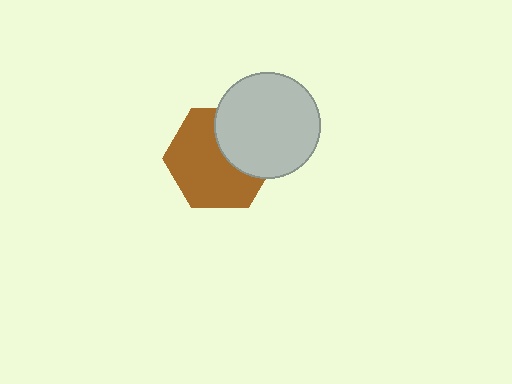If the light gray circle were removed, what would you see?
You would see the complete brown hexagon.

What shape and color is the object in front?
The object in front is a light gray circle.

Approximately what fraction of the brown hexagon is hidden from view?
Roughly 35% of the brown hexagon is hidden behind the light gray circle.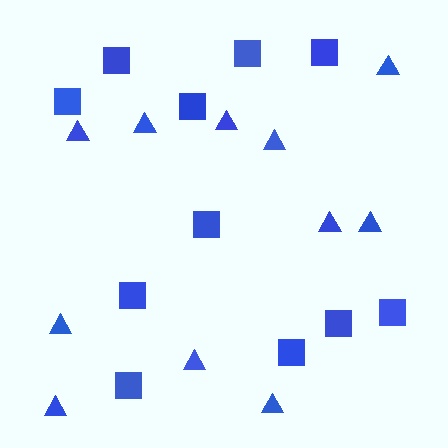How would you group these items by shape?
There are 2 groups: one group of squares (11) and one group of triangles (11).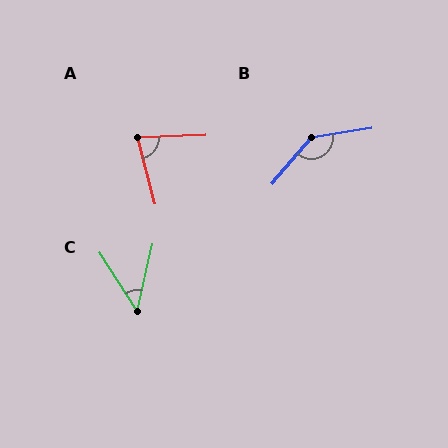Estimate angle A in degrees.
Approximately 78 degrees.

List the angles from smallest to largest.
C (46°), A (78°), B (139°).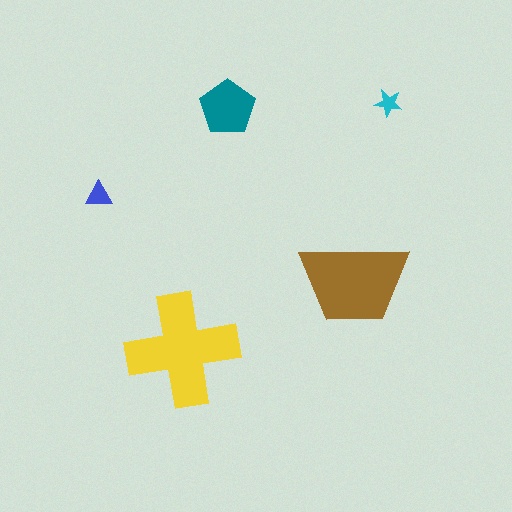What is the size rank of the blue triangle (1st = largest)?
4th.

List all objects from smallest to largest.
The cyan star, the blue triangle, the teal pentagon, the brown trapezoid, the yellow cross.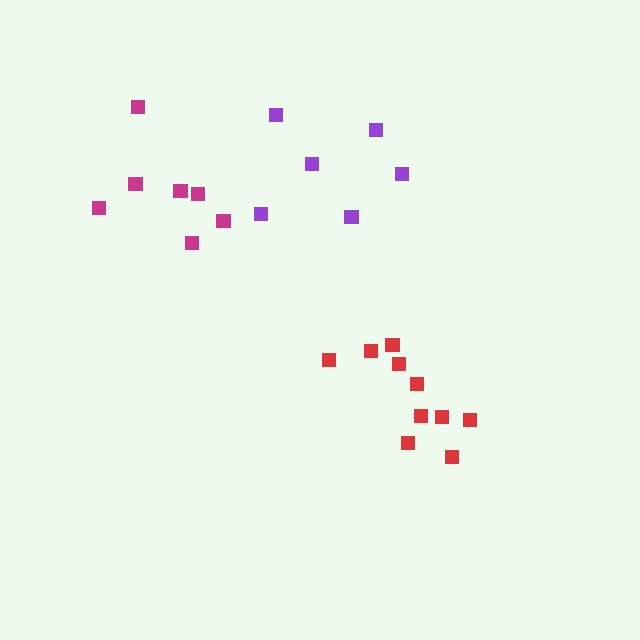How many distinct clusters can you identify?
There are 3 distinct clusters.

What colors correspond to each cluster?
The clusters are colored: red, purple, magenta.